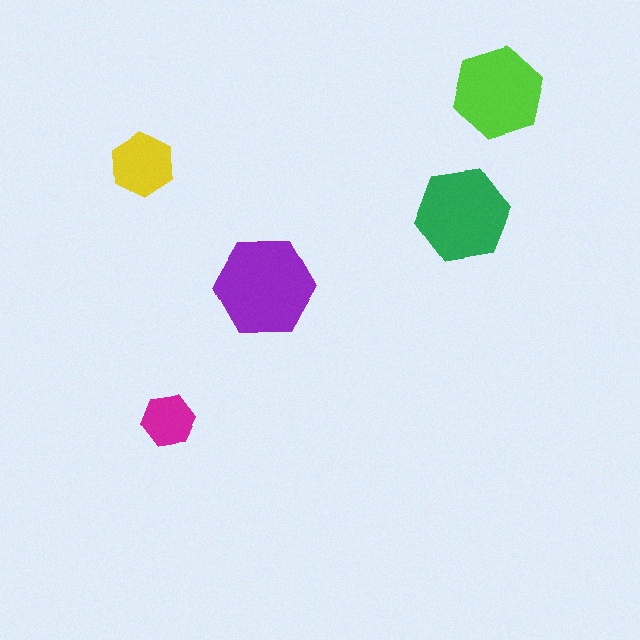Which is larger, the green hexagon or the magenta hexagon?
The green one.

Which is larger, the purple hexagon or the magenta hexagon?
The purple one.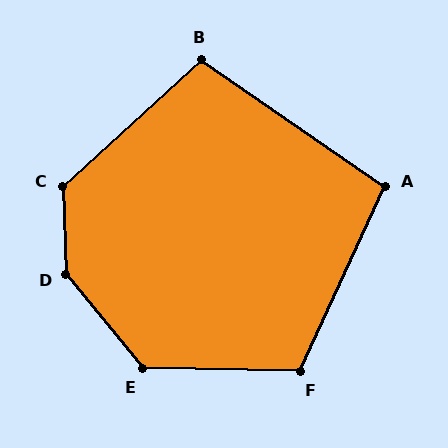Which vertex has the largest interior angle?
D, at approximately 143 degrees.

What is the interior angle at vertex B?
Approximately 103 degrees (obtuse).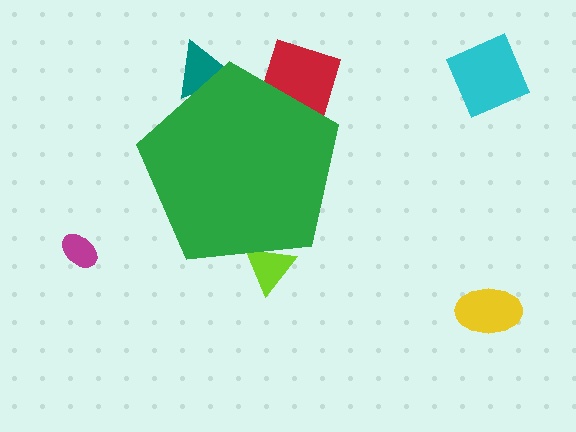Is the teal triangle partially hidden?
Yes, the teal triangle is partially hidden behind the green pentagon.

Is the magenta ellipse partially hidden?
No, the magenta ellipse is fully visible.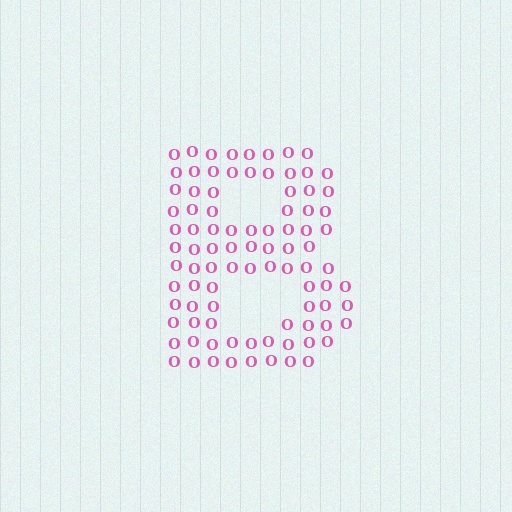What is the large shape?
The large shape is the letter B.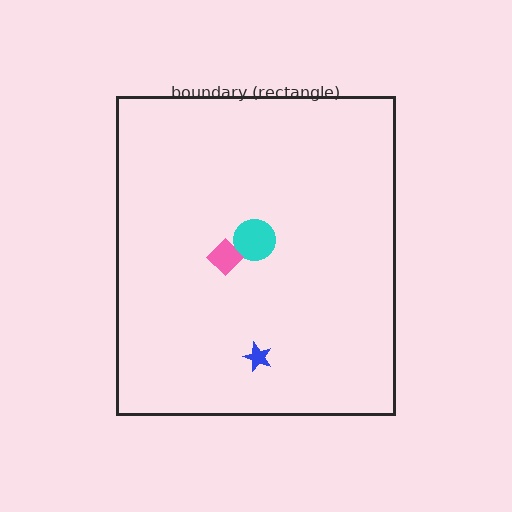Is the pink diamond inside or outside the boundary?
Inside.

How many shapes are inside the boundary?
3 inside, 0 outside.